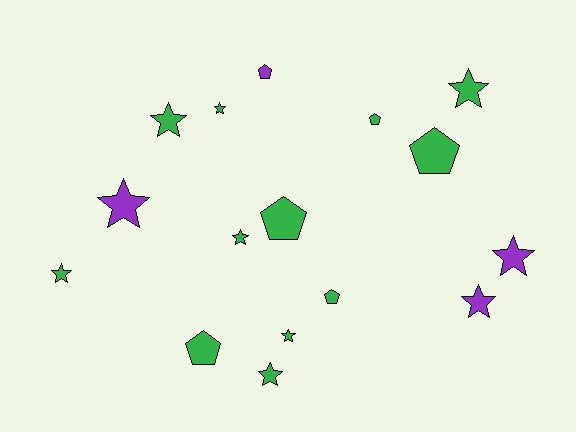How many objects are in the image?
There are 16 objects.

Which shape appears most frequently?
Star, with 10 objects.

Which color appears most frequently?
Green, with 12 objects.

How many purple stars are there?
There are 3 purple stars.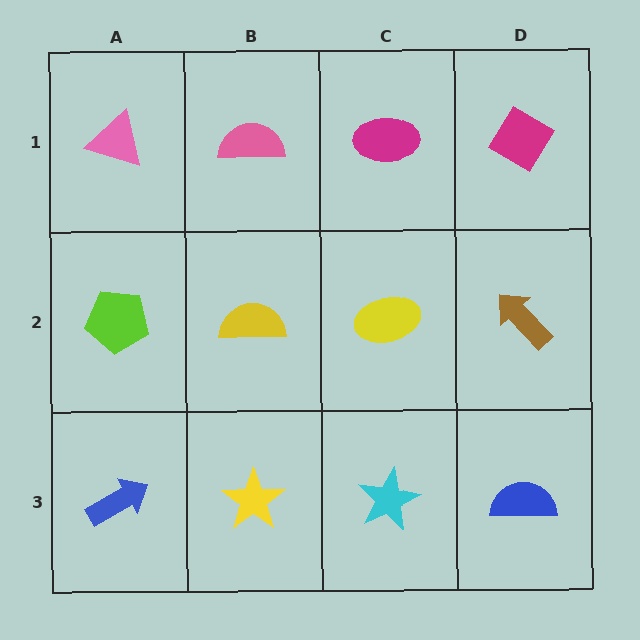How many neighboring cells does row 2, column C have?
4.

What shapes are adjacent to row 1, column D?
A brown arrow (row 2, column D), a magenta ellipse (row 1, column C).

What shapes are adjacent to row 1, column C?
A yellow ellipse (row 2, column C), a pink semicircle (row 1, column B), a magenta diamond (row 1, column D).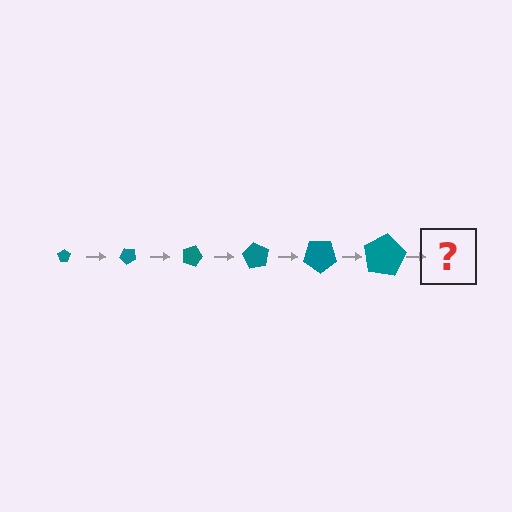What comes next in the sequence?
The next element should be a pentagon, larger than the previous one and rotated 270 degrees from the start.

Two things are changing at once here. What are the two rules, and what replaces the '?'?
The two rules are that the pentagon grows larger each step and it rotates 45 degrees each step. The '?' should be a pentagon, larger than the previous one and rotated 270 degrees from the start.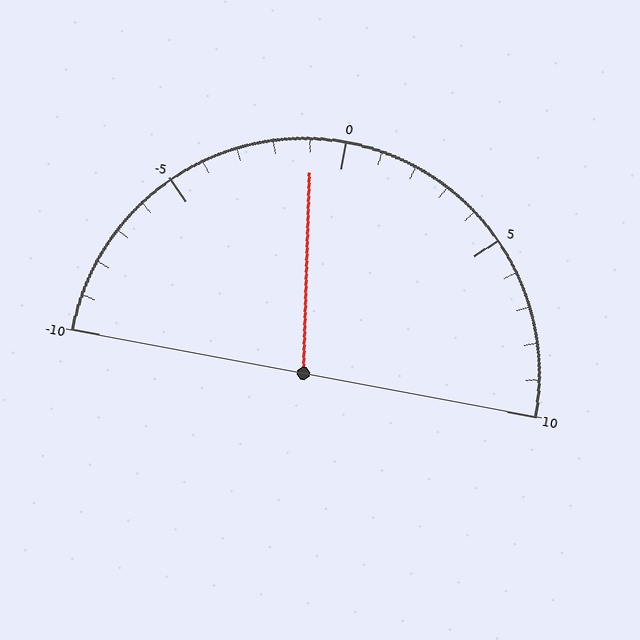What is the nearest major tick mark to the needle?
The nearest major tick mark is 0.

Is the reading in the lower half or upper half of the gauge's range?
The reading is in the lower half of the range (-10 to 10).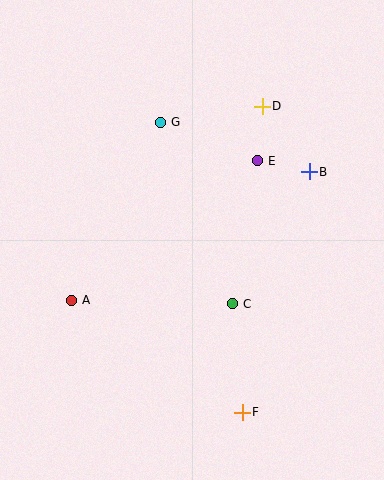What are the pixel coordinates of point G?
Point G is at (161, 122).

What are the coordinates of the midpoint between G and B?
The midpoint between G and B is at (235, 147).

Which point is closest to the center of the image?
Point C at (233, 304) is closest to the center.